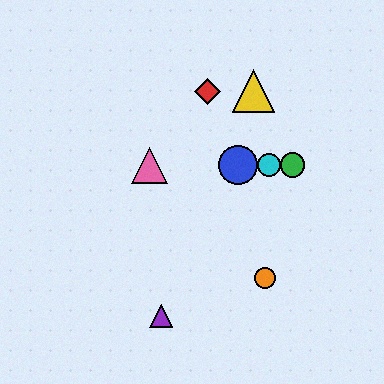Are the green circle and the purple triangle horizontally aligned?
No, the green circle is at y≈165 and the purple triangle is at y≈316.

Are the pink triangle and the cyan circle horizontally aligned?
Yes, both are at y≈165.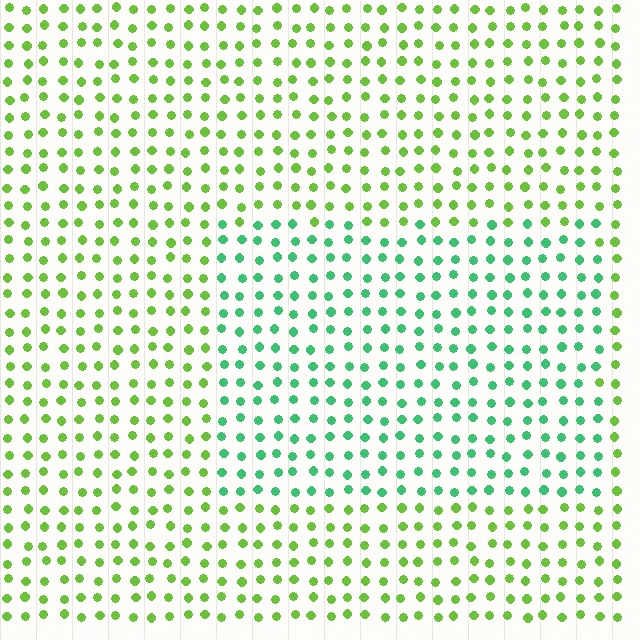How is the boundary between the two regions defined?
The boundary is defined purely by a slight shift in hue (about 46 degrees). Spacing, size, and orientation are identical on both sides.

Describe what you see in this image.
The image is filled with small lime elements in a uniform arrangement. A rectangle-shaped region is visible where the elements are tinted to a slightly different hue, forming a subtle color boundary.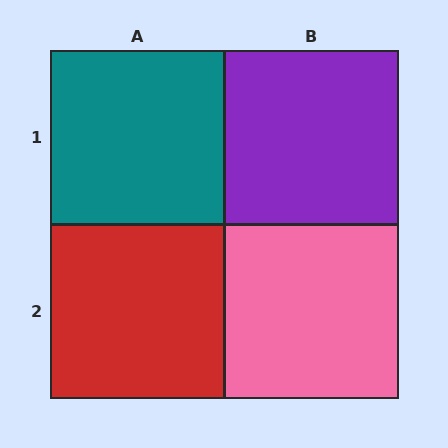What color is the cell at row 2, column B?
Pink.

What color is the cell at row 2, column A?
Red.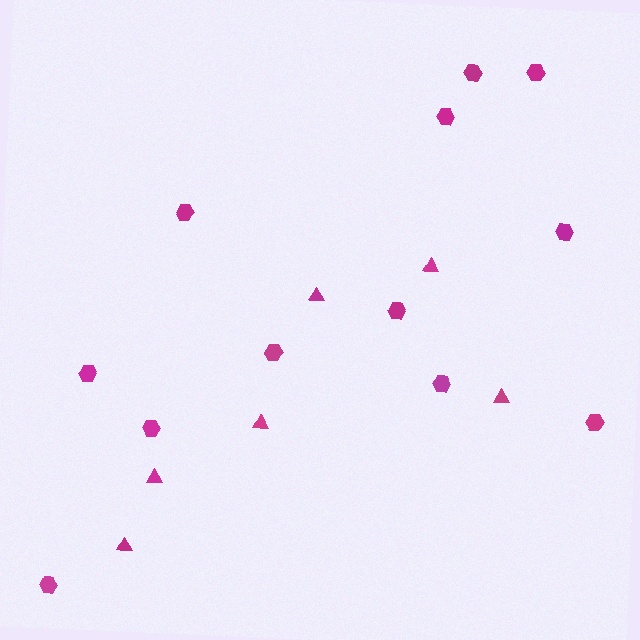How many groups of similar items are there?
There are 2 groups: one group of triangles (6) and one group of hexagons (12).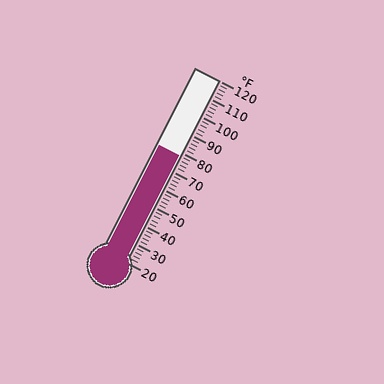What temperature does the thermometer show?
The thermometer shows approximately 78°F.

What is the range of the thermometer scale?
The thermometer scale ranges from 20°F to 120°F.